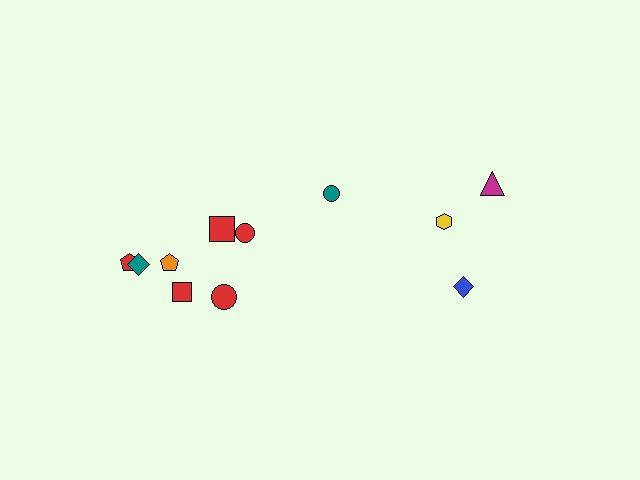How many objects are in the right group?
There are 4 objects.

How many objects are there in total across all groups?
There are 11 objects.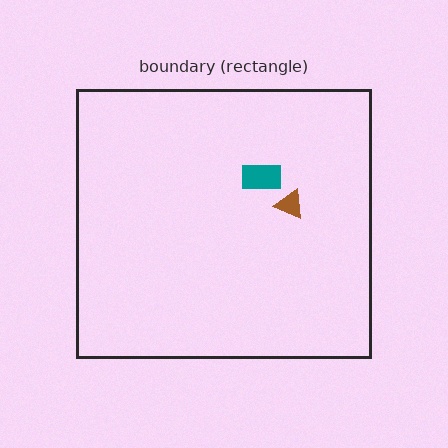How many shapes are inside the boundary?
2 inside, 0 outside.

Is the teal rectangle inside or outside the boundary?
Inside.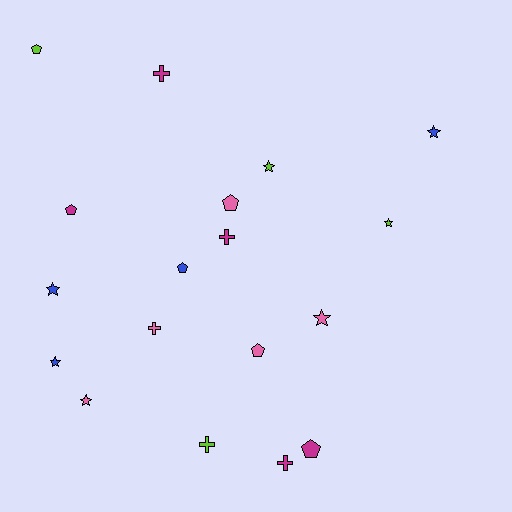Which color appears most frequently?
Magenta, with 5 objects.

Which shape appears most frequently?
Star, with 7 objects.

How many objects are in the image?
There are 18 objects.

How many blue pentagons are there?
There is 1 blue pentagon.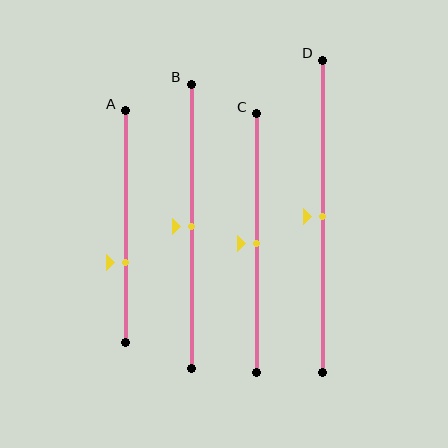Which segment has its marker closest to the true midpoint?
Segment B has its marker closest to the true midpoint.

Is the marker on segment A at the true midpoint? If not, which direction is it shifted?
No, the marker on segment A is shifted downward by about 15% of the segment length.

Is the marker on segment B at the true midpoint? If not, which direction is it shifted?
Yes, the marker on segment B is at the true midpoint.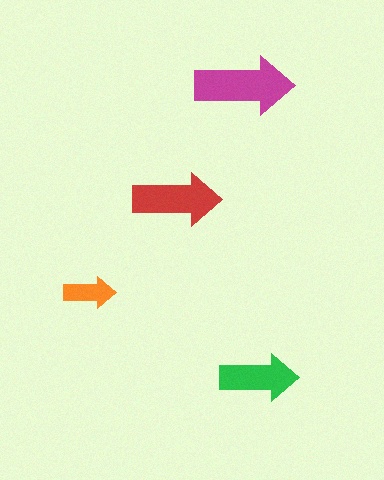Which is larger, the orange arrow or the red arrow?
The red one.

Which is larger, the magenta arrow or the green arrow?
The magenta one.